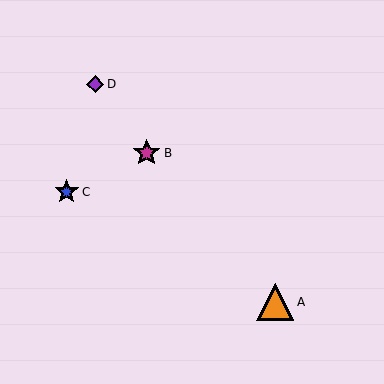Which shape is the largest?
The orange triangle (labeled A) is the largest.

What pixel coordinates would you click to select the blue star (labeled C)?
Click at (67, 192) to select the blue star C.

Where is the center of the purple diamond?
The center of the purple diamond is at (95, 84).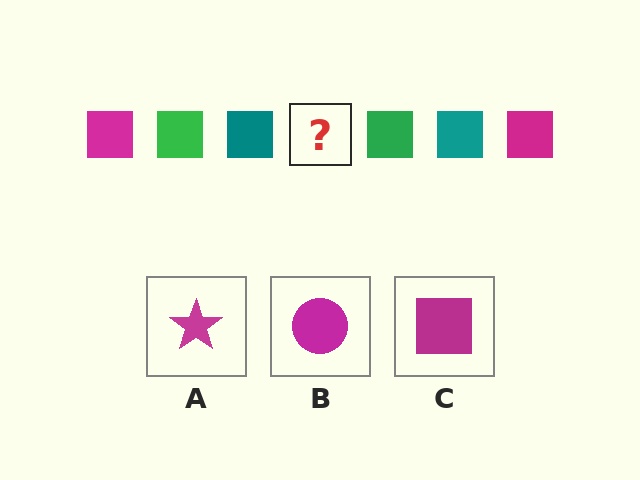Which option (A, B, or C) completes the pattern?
C.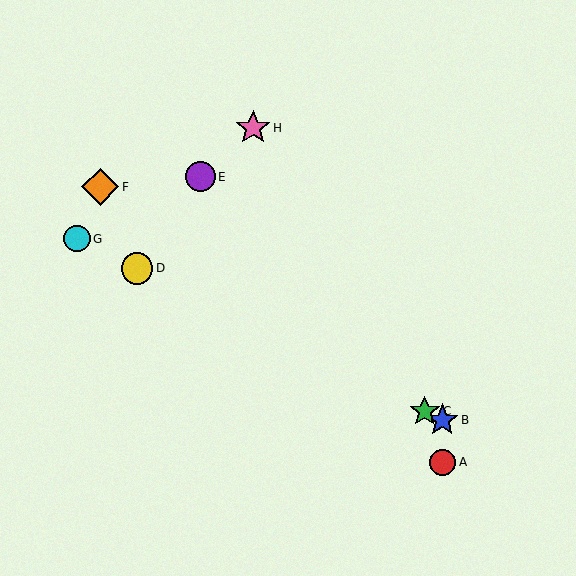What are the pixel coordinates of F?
Object F is at (100, 187).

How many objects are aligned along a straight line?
4 objects (B, C, D, G) are aligned along a straight line.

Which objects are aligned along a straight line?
Objects B, C, D, G are aligned along a straight line.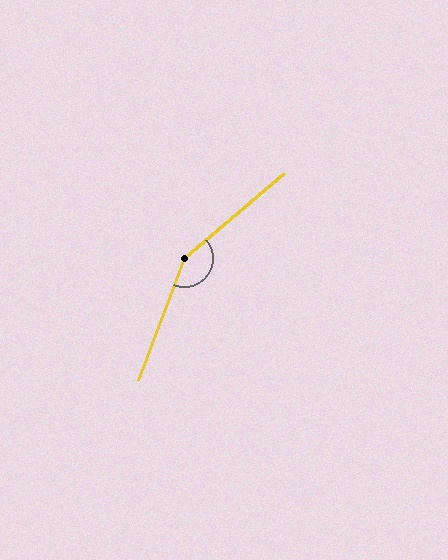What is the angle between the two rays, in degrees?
Approximately 151 degrees.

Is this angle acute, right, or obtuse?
It is obtuse.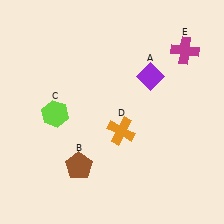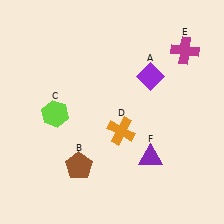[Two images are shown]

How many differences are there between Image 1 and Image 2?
There is 1 difference between the two images.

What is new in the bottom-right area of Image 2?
A purple triangle (F) was added in the bottom-right area of Image 2.